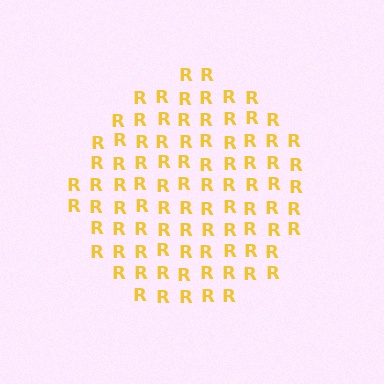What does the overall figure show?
The overall figure shows a circle.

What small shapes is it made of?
It is made of small letter R's.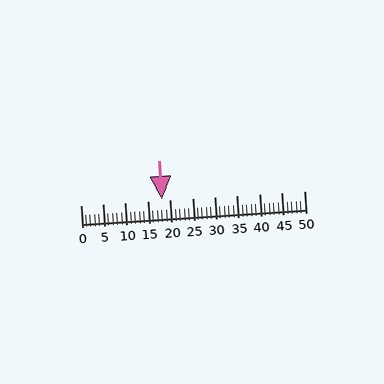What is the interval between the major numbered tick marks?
The major tick marks are spaced 5 units apart.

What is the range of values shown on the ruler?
The ruler shows values from 0 to 50.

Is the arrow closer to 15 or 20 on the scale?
The arrow is closer to 20.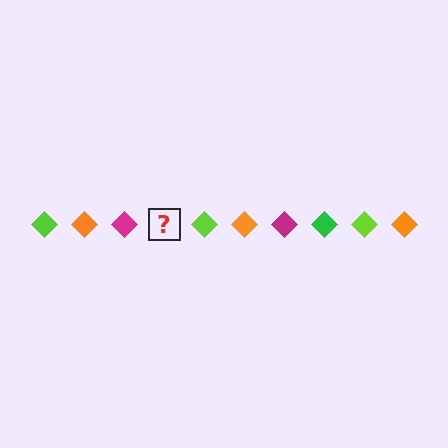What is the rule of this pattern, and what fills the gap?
The rule is that the pattern cycles through lime, orange, magenta, green diamonds. The gap should be filled with a green diamond.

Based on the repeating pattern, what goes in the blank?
The blank should be a green diamond.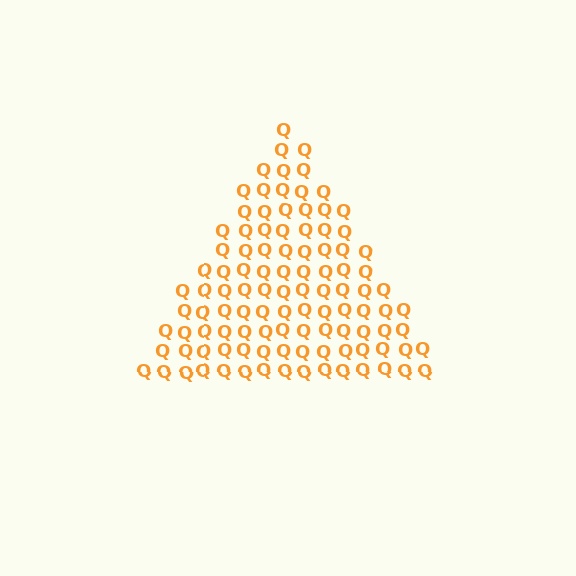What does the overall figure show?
The overall figure shows a triangle.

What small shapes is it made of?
It is made of small letter Q's.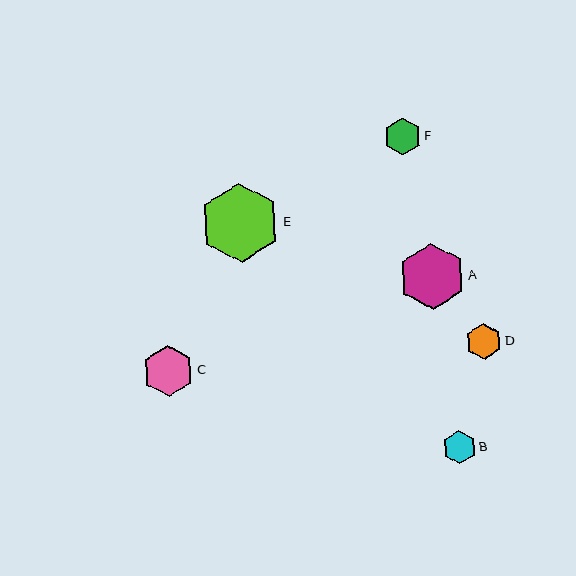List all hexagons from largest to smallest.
From largest to smallest: E, A, C, F, D, B.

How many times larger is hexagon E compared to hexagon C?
Hexagon E is approximately 1.6 times the size of hexagon C.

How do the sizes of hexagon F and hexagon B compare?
Hexagon F and hexagon B are approximately the same size.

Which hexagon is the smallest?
Hexagon B is the smallest with a size of approximately 34 pixels.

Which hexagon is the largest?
Hexagon E is the largest with a size of approximately 80 pixels.